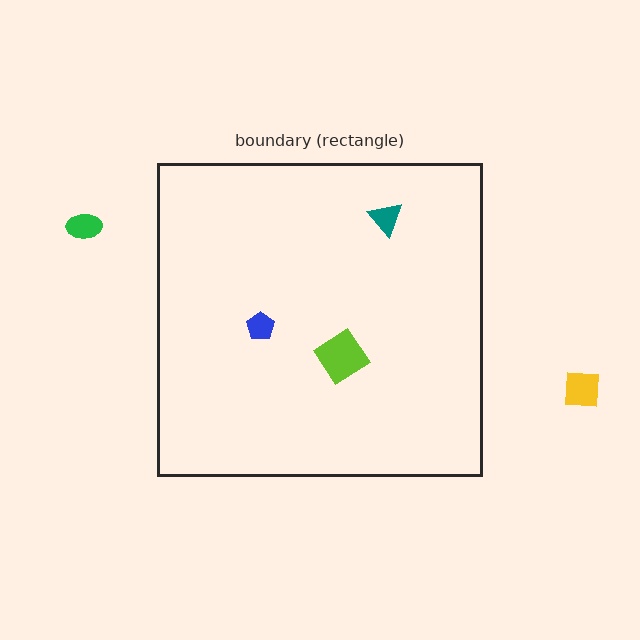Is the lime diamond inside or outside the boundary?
Inside.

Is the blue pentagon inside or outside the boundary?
Inside.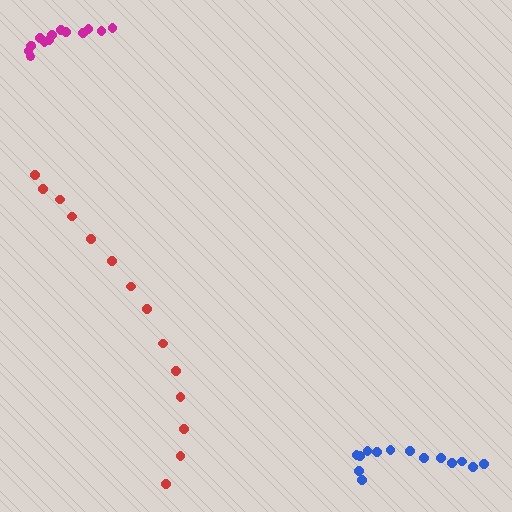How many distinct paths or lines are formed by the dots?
There are 3 distinct paths.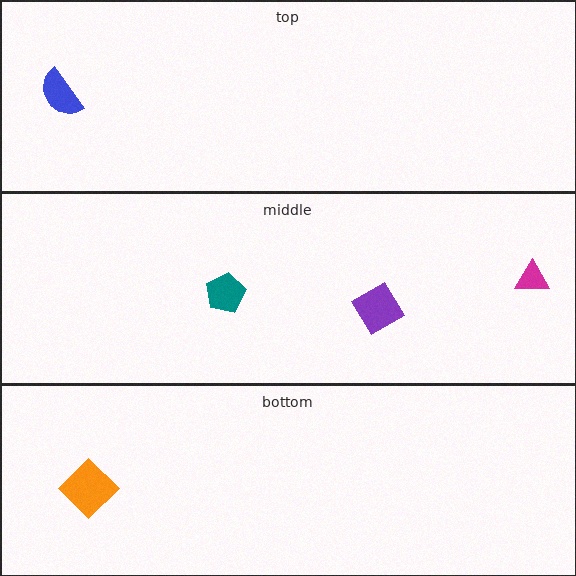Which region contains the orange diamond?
The bottom region.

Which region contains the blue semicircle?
The top region.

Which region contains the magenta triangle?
The middle region.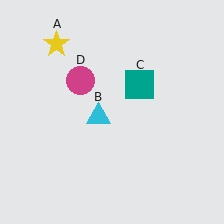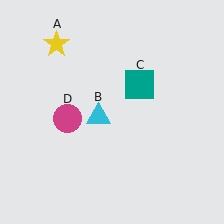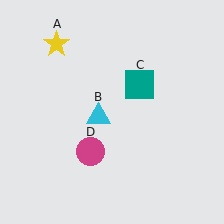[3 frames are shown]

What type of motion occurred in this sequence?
The magenta circle (object D) rotated counterclockwise around the center of the scene.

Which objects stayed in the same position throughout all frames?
Yellow star (object A) and cyan triangle (object B) and teal square (object C) remained stationary.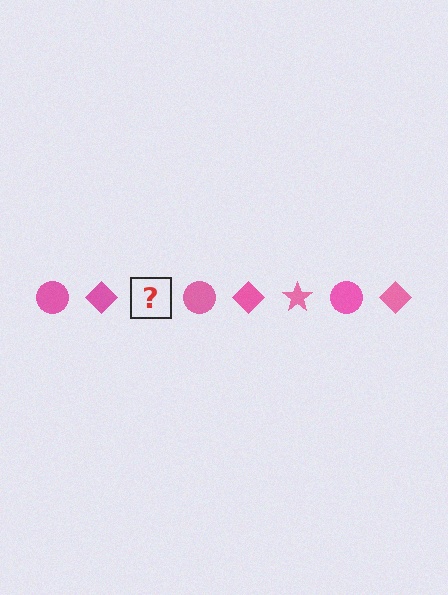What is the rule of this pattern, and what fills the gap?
The rule is that the pattern cycles through circle, diamond, star shapes in pink. The gap should be filled with a pink star.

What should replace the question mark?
The question mark should be replaced with a pink star.